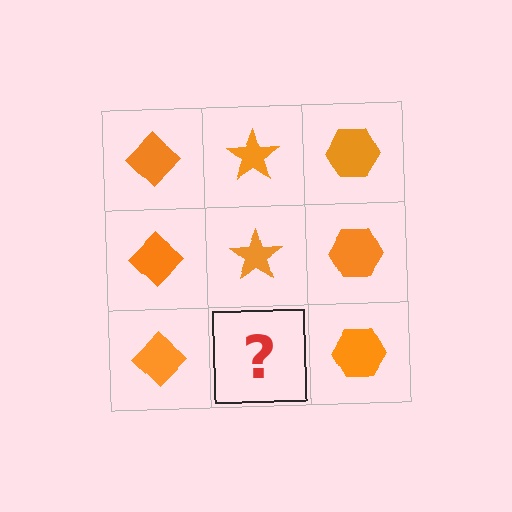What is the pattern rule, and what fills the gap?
The rule is that each column has a consistent shape. The gap should be filled with an orange star.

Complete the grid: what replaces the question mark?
The question mark should be replaced with an orange star.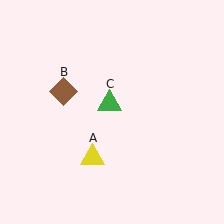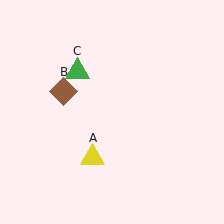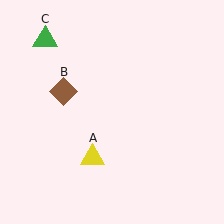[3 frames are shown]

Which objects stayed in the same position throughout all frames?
Yellow triangle (object A) and brown diamond (object B) remained stationary.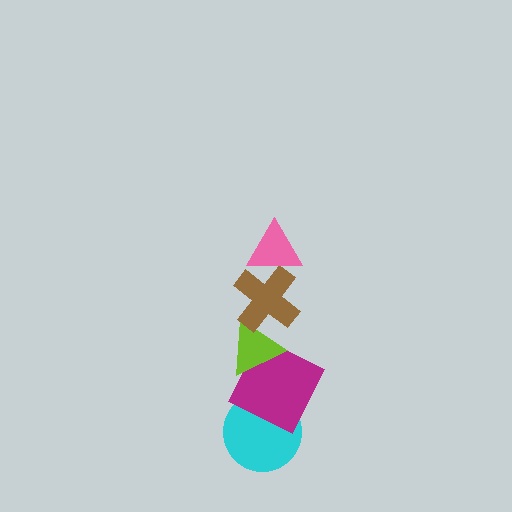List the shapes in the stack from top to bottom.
From top to bottom: the pink triangle, the brown cross, the lime triangle, the magenta square, the cyan circle.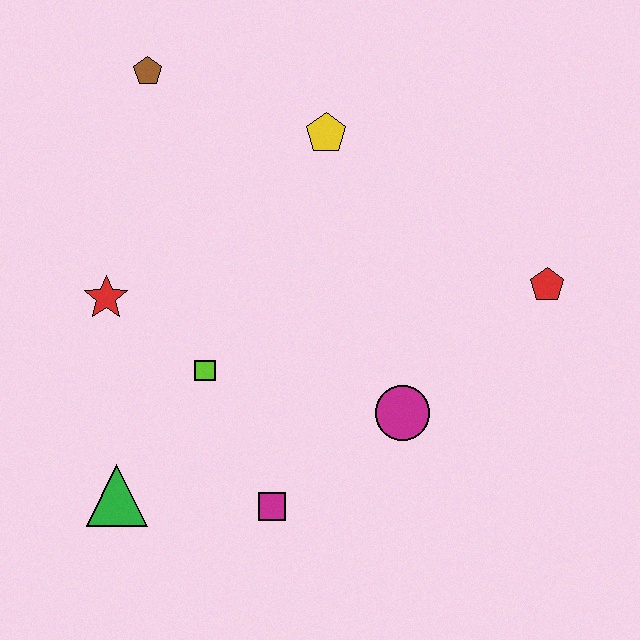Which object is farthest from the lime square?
The red pentagon is farthest from the lime square.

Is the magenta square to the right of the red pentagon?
No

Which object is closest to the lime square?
The red star is closest to the lime square.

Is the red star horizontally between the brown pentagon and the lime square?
No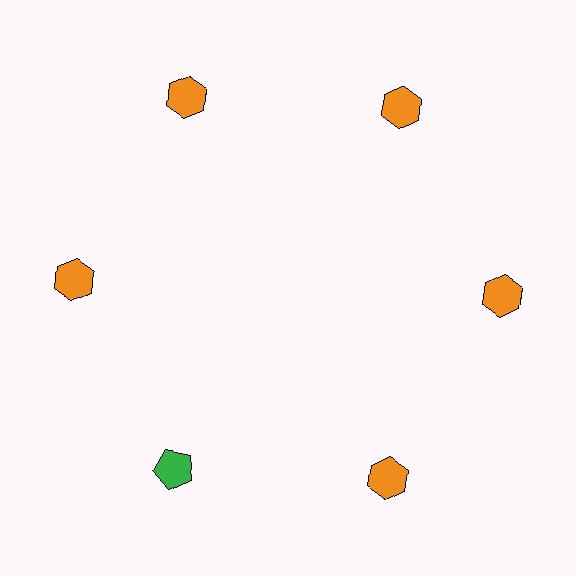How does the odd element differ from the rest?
It differs in both color (green instead of orange) and shape (pentagon instead of hexagon).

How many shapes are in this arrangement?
There are 6 shapes arranged in a ring pattern.